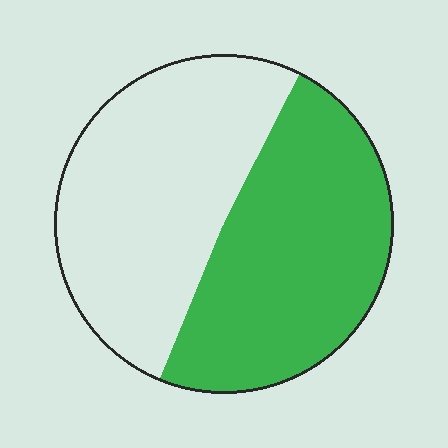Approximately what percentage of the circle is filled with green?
Approximately 50%.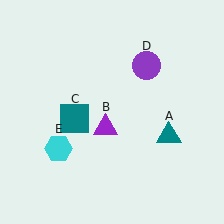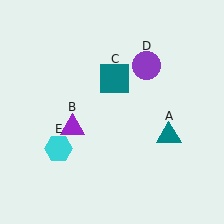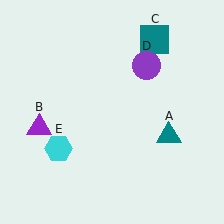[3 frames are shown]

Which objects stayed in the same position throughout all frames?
Teal triangle (object A) and purple circle (object D) and cyan hexagon (object E) remained stationary.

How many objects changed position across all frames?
2 objects changed position: purple triangle (object B), teal square (object C).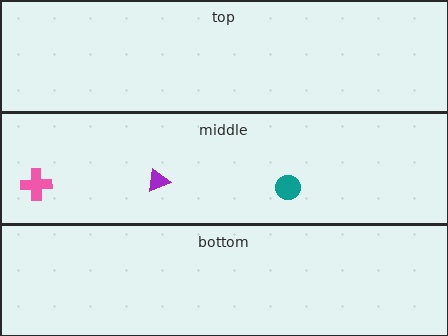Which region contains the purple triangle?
The middle region.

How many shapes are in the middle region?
3.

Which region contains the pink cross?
The middle region.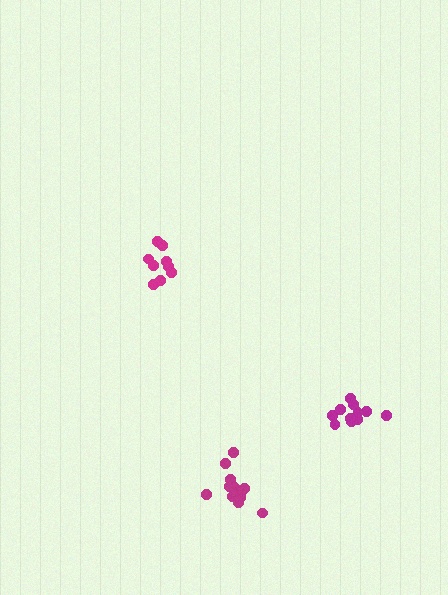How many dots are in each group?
Group 1: 9 dots, Group 2: 12 dots, Group 3: 11 dots (32 total).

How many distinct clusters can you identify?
There are 3 distinct clusters.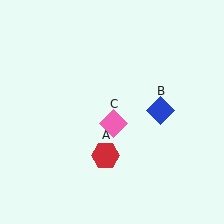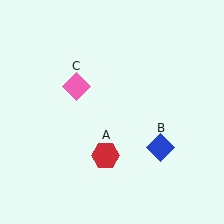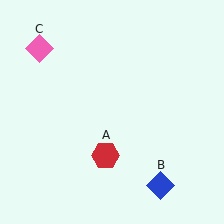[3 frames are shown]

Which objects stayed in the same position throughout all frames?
Red hexagon (object A) remained stationary.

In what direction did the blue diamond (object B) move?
The blue diamond (object B) moved down.